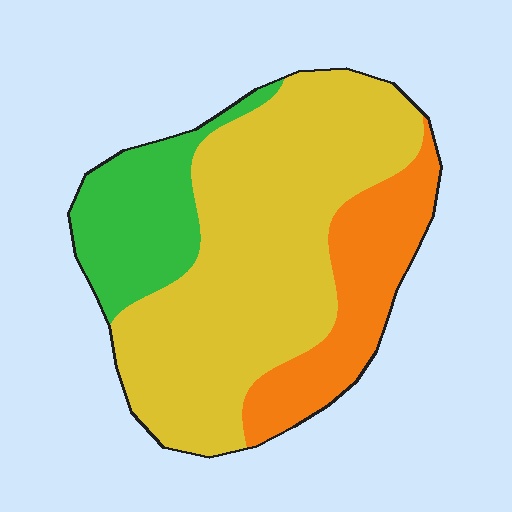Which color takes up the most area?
Yellow, at roughly 60%.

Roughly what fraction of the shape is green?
Green covers roughly 20% of the shape.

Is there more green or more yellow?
Yellow.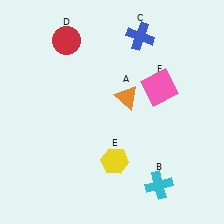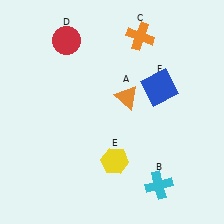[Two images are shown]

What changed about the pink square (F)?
In Image 1, F is pink. In Image 2, it changed to blue.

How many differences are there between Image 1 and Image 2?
There are 2 differences between the two images.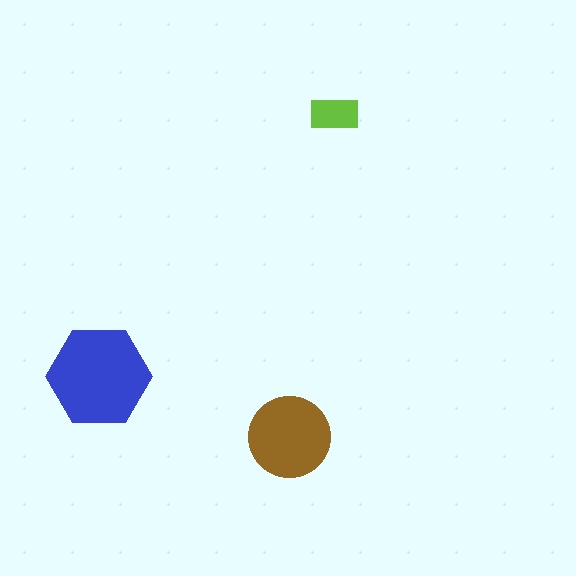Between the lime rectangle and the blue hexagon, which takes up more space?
The blue hexagon.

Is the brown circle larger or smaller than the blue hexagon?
Smaller.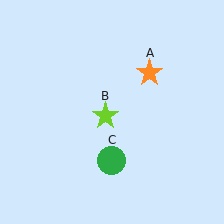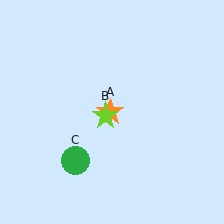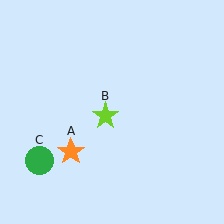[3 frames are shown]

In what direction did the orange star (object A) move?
The orange star (object A) moved down and to the left.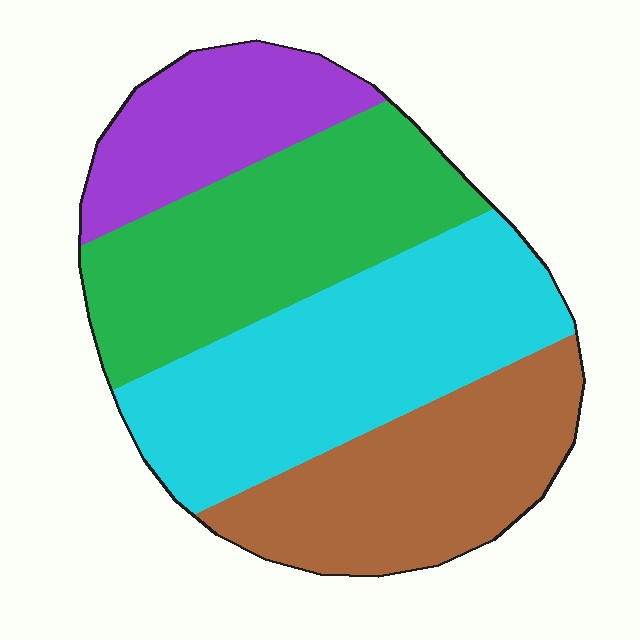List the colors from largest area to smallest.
From largest to smallest: cyan, green, brown, purple.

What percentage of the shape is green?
Green takes up about one quarter (1/4) of the shape.